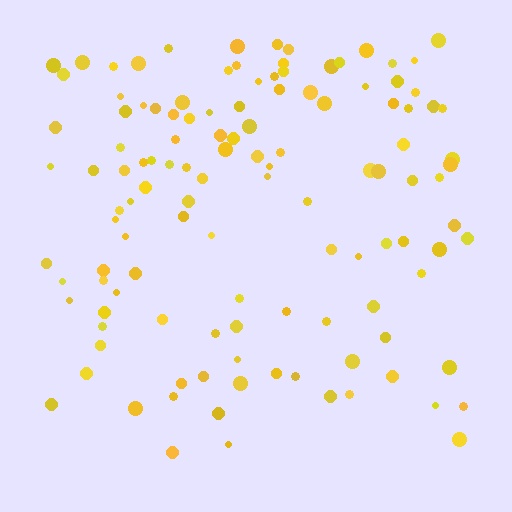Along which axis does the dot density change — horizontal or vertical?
Vertical.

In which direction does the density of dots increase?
From bottom to top, with the top side densest.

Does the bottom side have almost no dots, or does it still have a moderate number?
Still a moderate number, just noticeably fewer than the top.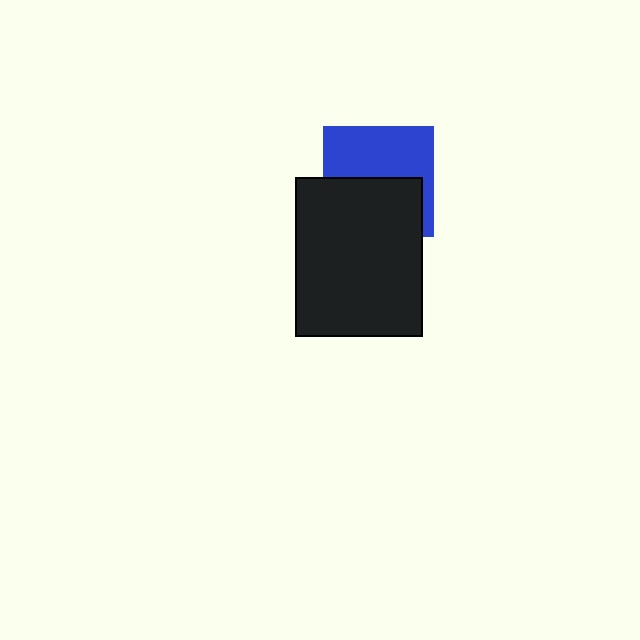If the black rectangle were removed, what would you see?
You would see the complete blue square.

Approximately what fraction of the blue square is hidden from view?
Roughly 49% of the blue square is hidden behind the black rectangle.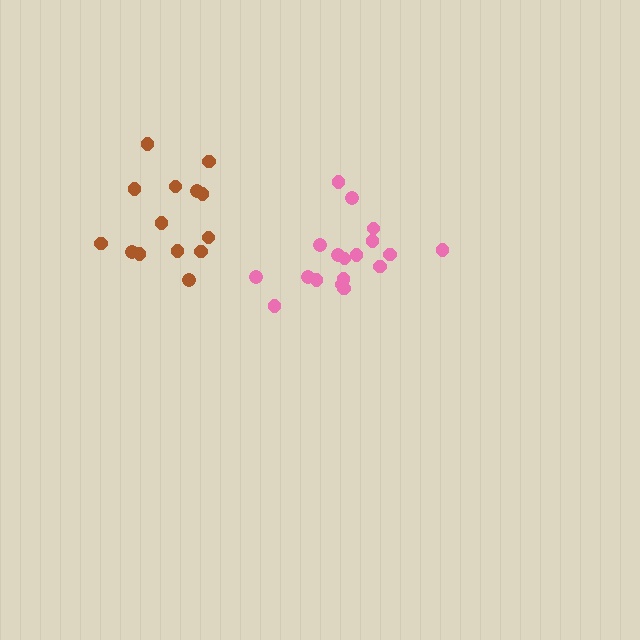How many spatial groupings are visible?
There are 2 spatial groupings.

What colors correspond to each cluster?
The clusters are colored: pink, brown.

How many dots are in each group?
Group 1: 18 dots, Group 2: 14 dots (32 total).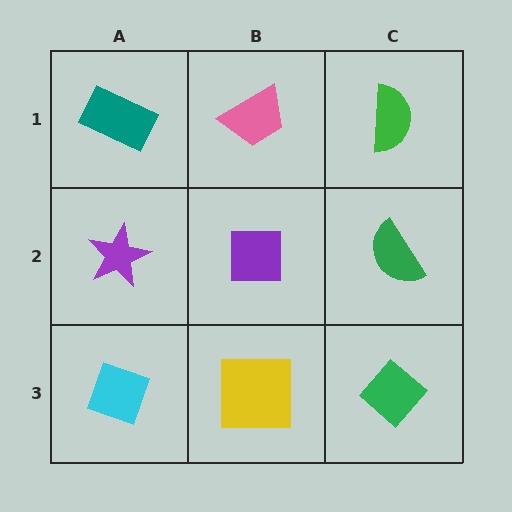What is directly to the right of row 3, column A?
A yellow square.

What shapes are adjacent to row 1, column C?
A green semicircle (row 2, column C), a pink trapezoid (row 1, column B).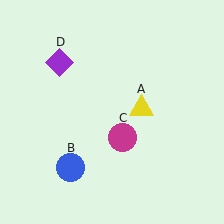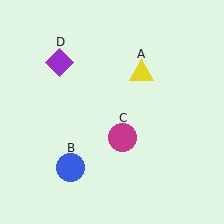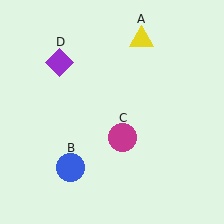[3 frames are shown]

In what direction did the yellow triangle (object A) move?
The yellow triangle (object A) moved up.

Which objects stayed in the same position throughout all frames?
Blue circle (object B) and magenta circle (object C) and purple diamond (object D) remained stationary.